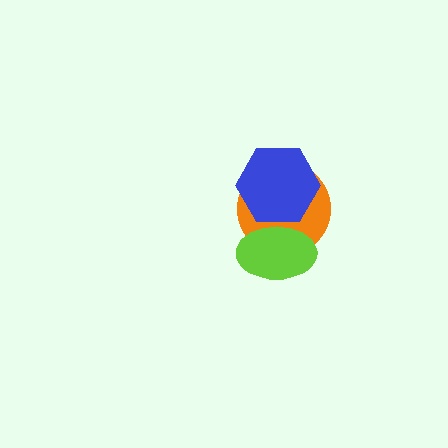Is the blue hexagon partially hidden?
Yes, it is partially covered by another shape.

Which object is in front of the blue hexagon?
The lime ellipse is in front of the blue hexagon.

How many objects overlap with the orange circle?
2 objects overlap with the orange circle.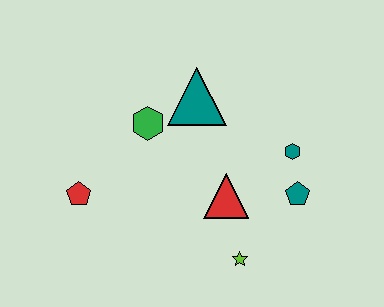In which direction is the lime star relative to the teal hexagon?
The lime star is below the teal hexagon.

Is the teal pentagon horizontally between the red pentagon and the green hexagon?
No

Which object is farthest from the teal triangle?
The lime star is farthest from the teal triangle.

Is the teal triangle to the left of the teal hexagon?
Yes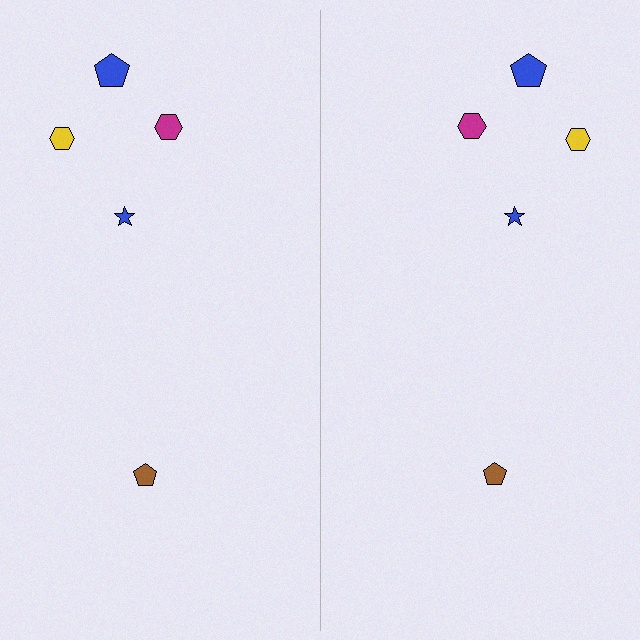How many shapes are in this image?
There are 10 shapes in this image.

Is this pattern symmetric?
Yes, this pattern has bilateral (reflection) symmetry.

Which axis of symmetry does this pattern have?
The pattern has a vertical axis of symmetry running through the center of the image.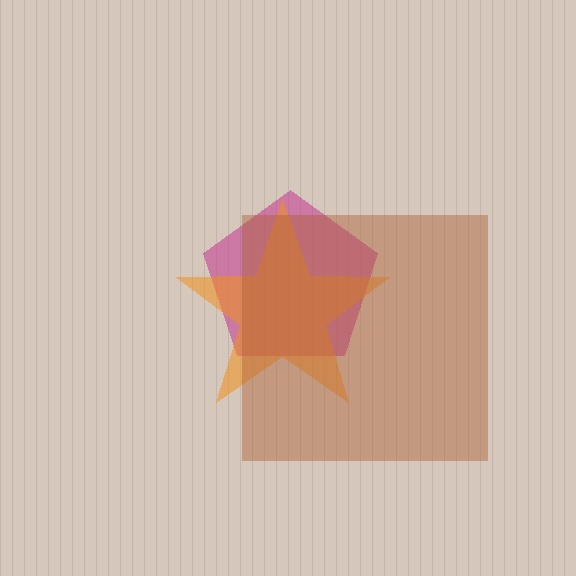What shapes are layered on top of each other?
The layered shapes are: a magenta pentagon, an orange star, a brown square.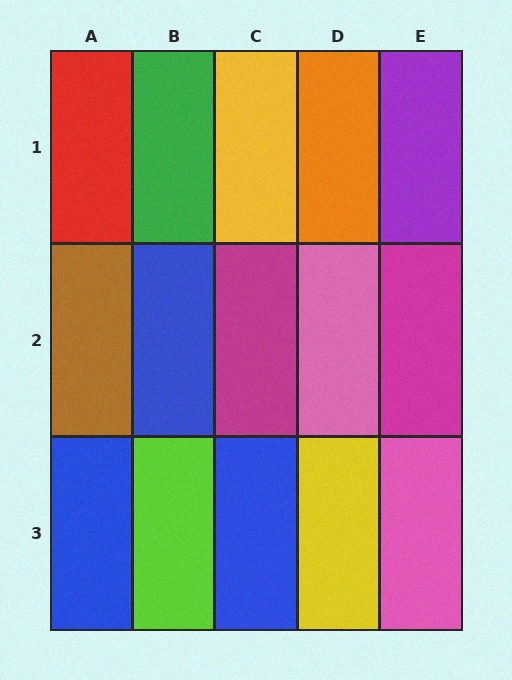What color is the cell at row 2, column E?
Magenta.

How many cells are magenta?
2 cells are magenta.